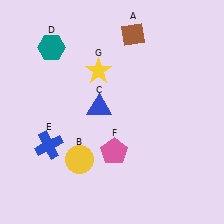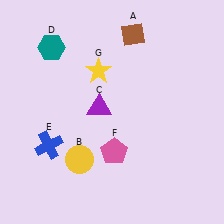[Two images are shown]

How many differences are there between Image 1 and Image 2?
There is 1 difference between the two images.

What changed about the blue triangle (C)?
In Image 1, C is blue. In Image 2, it changed to purple.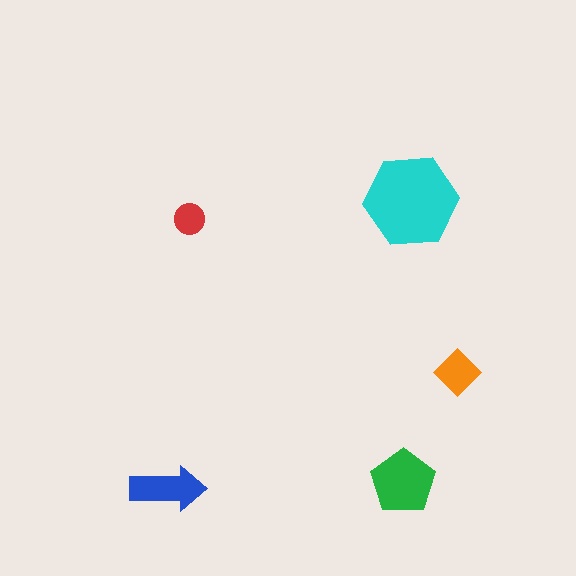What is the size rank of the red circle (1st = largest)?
5th.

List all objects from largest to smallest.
The cyan hexagon, the green pentagon, the blue arrow, the orange diamond, the red circle.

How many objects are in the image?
There are 5 objects in the image.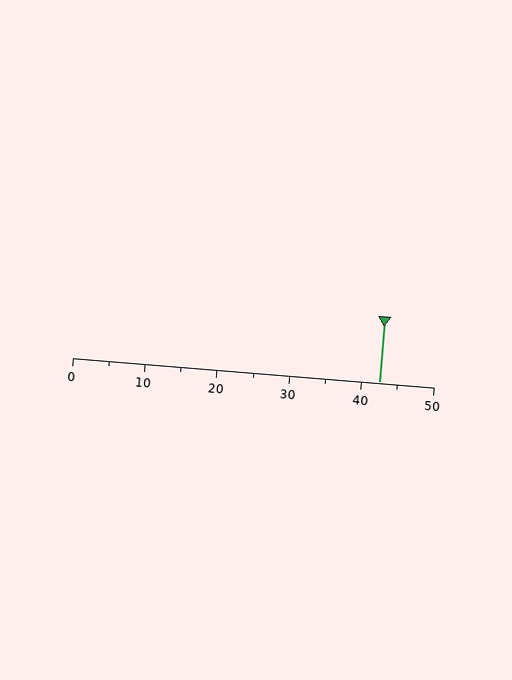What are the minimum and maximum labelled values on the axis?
The axis runs from 0 to 50.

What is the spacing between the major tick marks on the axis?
The major ticks are spaced 10 apart.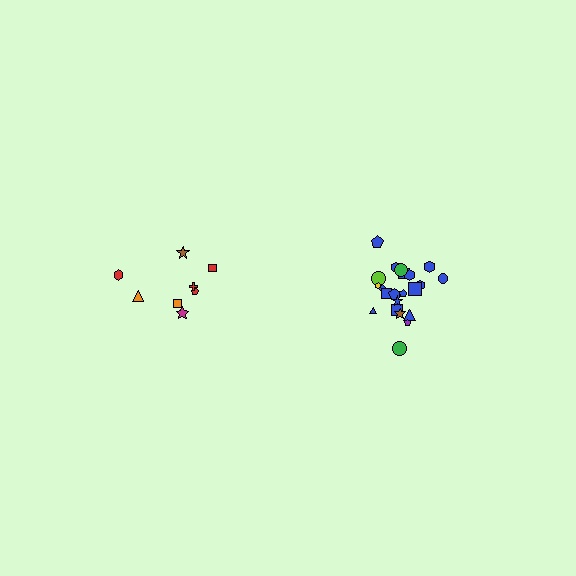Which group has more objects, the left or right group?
The right group.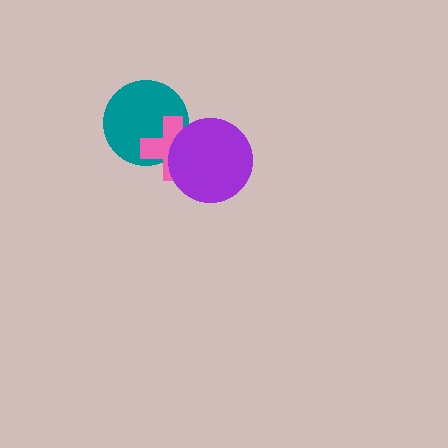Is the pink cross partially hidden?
Yes, it is partially covered by another shape.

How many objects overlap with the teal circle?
2 objects overlap with the teal circle.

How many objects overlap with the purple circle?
2 objects overlap with the purple circle.